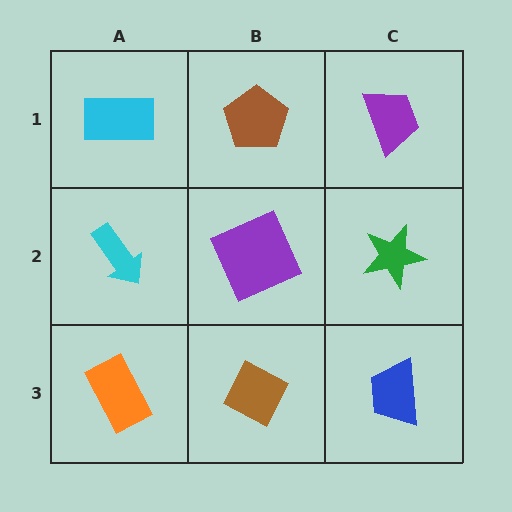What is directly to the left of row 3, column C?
A brown diamond.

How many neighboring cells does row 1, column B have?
3.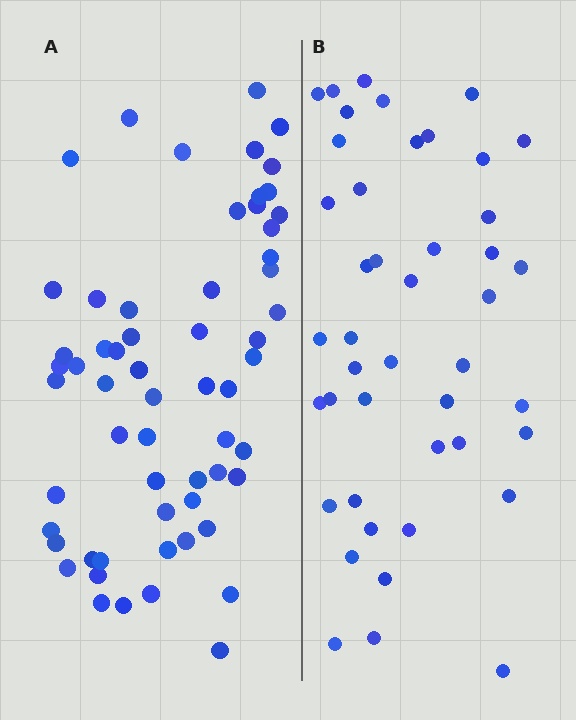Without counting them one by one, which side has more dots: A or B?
Region A (the left region) has more dots.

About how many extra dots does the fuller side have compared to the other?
Region A has approximately 15 more dots than region B.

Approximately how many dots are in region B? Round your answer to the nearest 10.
About 40 dots. (The exact count is 44, which rounds to 40.)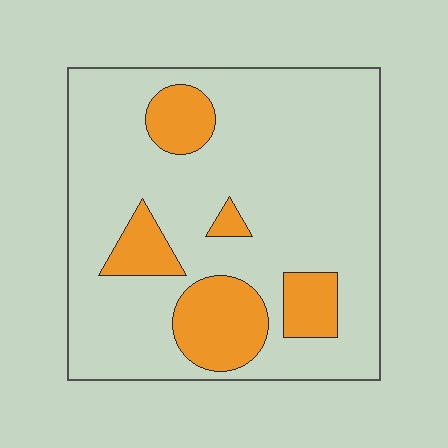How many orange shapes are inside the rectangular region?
5.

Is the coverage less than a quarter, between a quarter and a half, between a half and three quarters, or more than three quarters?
Less than a quarter.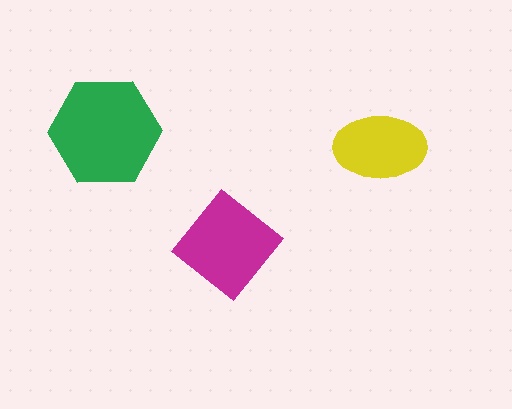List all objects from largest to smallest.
The green hexagon, the magenta diamond, the yellow ellipse.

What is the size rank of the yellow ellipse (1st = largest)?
3rd.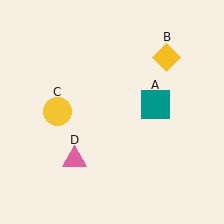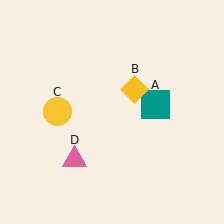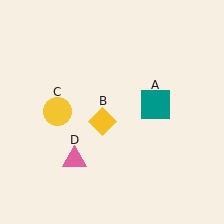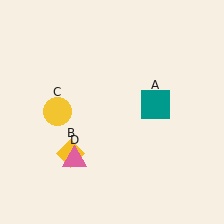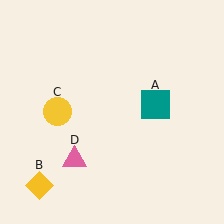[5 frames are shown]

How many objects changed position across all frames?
1 object changed position: yellow diamond (object B).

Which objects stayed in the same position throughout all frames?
Teal square (object A) and yellow circle (object C) and pink triangle (object D) remained stationary.